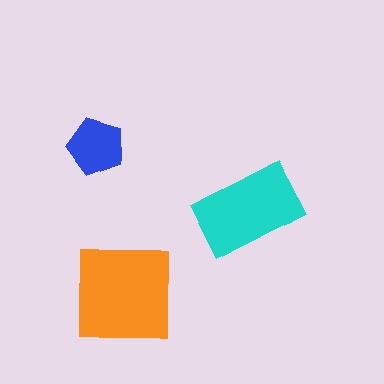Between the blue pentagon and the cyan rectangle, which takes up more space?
The cyan rectangle.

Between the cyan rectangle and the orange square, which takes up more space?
The orange square.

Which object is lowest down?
The orange square is bottommost.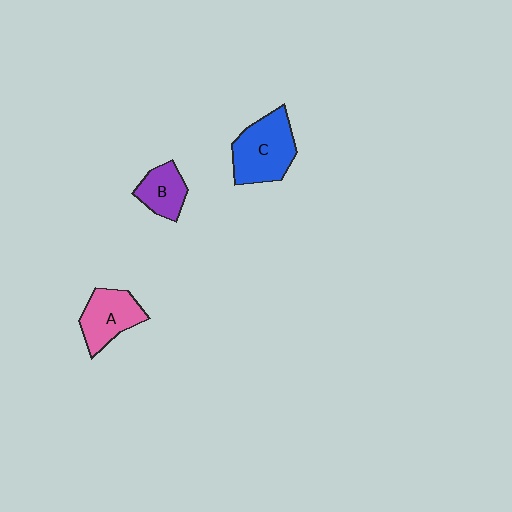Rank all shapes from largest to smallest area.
From largest to smallest: C (blue), A (pink), B (purple).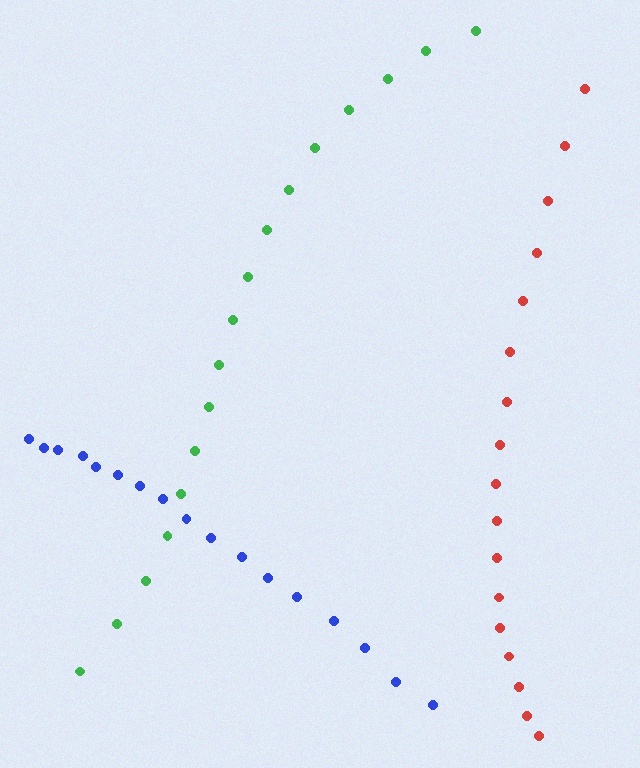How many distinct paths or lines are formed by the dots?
There are 3 distinct paths.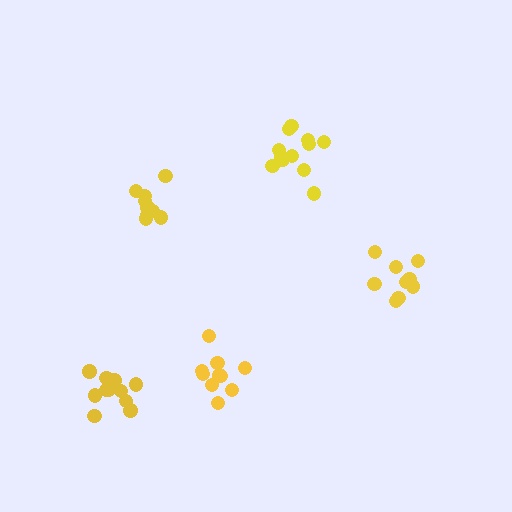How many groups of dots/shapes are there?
There are 5 groups.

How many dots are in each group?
Group 1: 12 dots, Group 2: 14 dots, Group 3: 10 dots, Group 4: 9 dots, Group 5: 10 dots (55 total).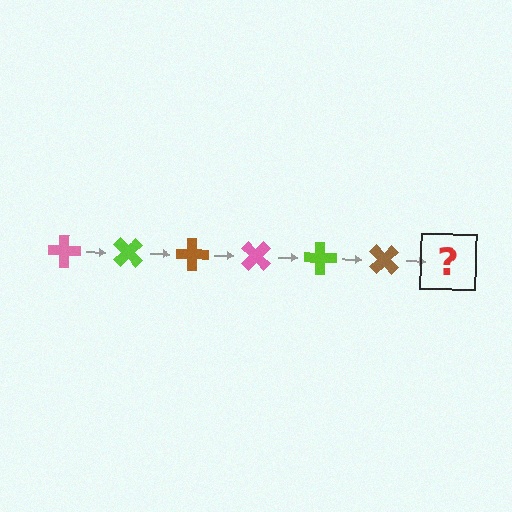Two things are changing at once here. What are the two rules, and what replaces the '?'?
The two rules are that it rotates 45 degrees each step and the color cycles through pink, lime, and brown. The '?' should be a pink cross, rotated 270 degrees from the start.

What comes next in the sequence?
The next element should be a pink cross, rotated 270 degrees from the start.